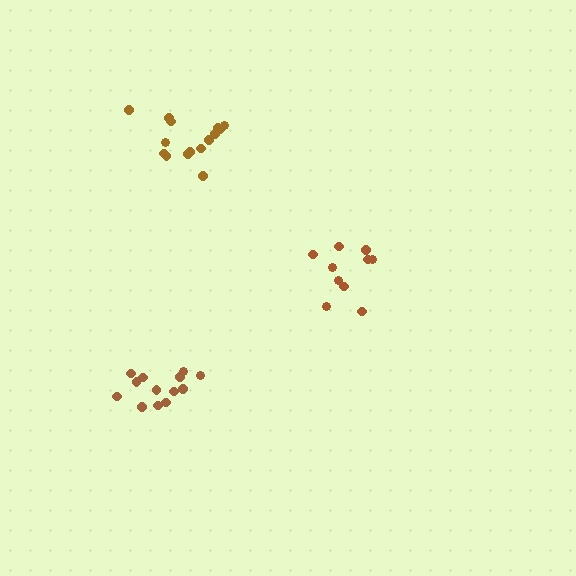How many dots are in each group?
Group 1: 13 dots, Group 2: 10 dots, Group 3: 15 dots (38 total).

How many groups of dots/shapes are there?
There are 3 groups.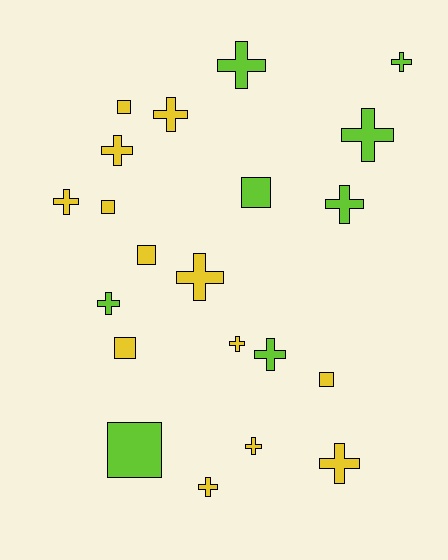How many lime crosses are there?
There are 6 lime crosses.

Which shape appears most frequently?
Cross, with 14 objects.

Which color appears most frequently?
Yellow, with 13 objects.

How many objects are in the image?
There are 21 objects.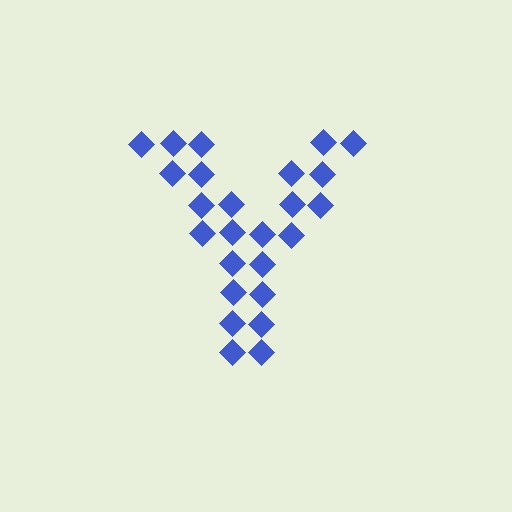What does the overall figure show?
The overall figure shows the letter Y.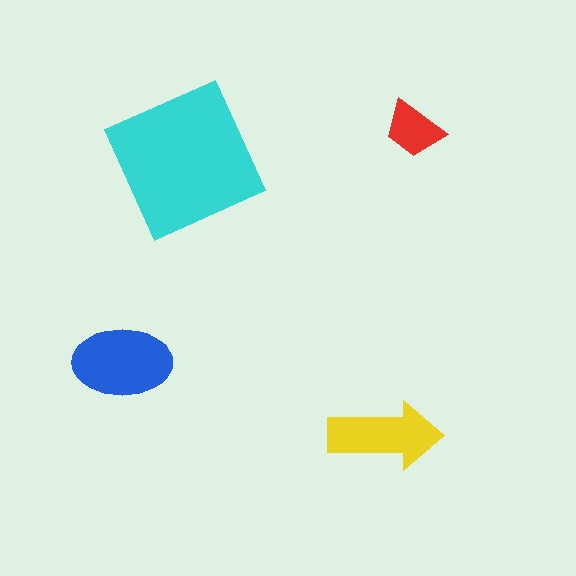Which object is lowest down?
The yellow arrow is bottommost.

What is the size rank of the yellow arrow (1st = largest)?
3rd.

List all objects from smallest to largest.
The red trapezoid, the yellow arrow, the blue ellipse, the cyan square.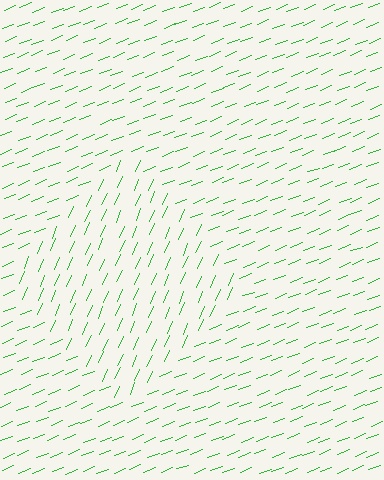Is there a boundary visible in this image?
Yes, there is a texture boundary formed by a change in line orientation.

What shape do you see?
I see a diamond.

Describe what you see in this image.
The image is filled with small green line segments. A diamond region in the image has lines oriented differently from the surrounding lines, creating a visible texture boundary.